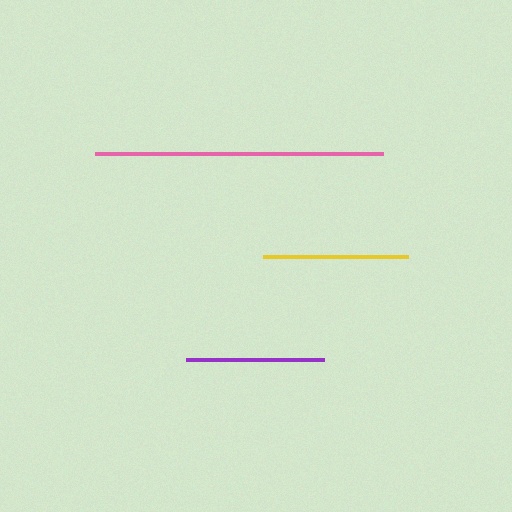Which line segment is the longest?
The pink line is the longest at approximately 288 pixels.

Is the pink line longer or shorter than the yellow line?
The pink line is longer than the yellow line.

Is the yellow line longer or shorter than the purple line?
The yellow line is longer than the purple line.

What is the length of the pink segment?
The pink segment is approximately 288 pixels long.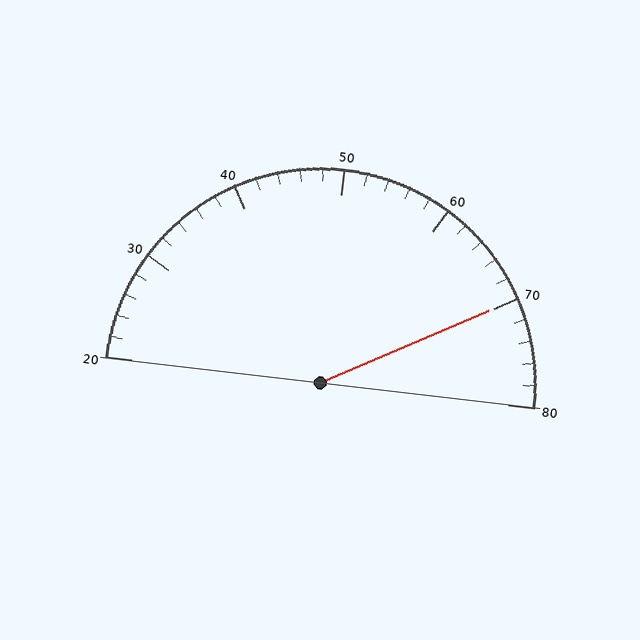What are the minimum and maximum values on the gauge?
The gauge ranges from 20 to 80.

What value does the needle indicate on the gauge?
The needle indicates approximately 70.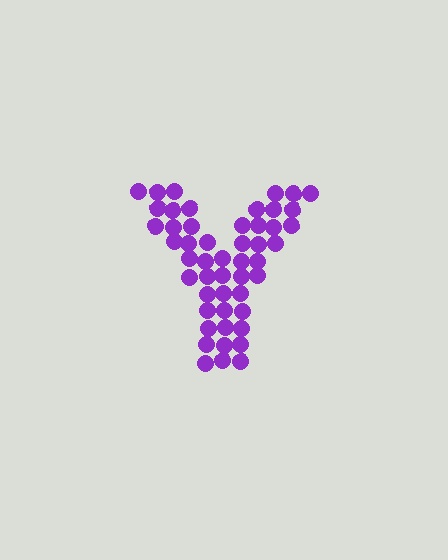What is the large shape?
The large shape is the letter Y.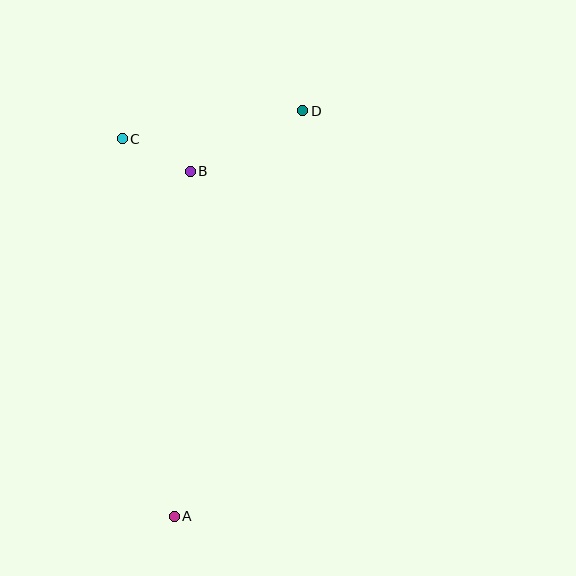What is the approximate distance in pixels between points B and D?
The distance between B and D is approximately 127 pixels.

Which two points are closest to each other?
Points B and C are closest to each other.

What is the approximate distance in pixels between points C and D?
The distance between C and D is approximately 183 pixels.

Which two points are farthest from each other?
Points A and D are farthest from each other.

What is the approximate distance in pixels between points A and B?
The distance between A and B is approximately 346 pixels.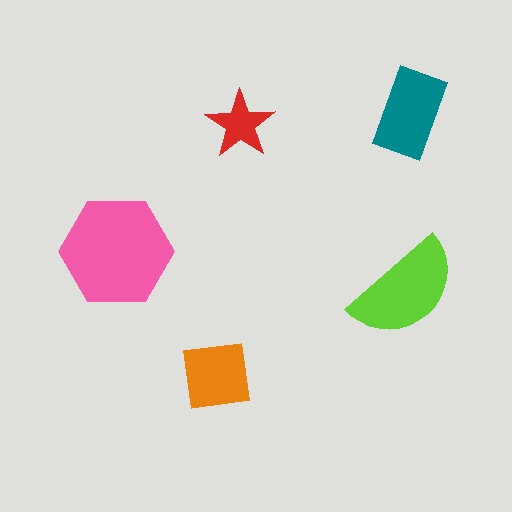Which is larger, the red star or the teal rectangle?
The teal rectangle.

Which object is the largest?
The pink hexagon.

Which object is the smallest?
The red star.